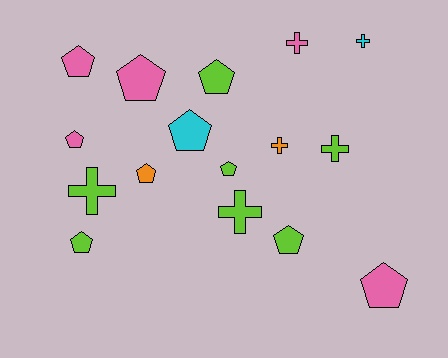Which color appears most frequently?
Lime, with 7 objects.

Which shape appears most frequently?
Pentagon, with 10 objects.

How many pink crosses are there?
There is 1 pink cross.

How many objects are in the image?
There are 16 objects.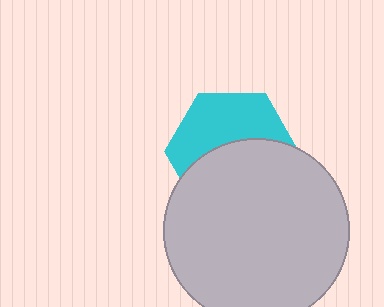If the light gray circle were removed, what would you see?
You would see the complete cyan hexagon.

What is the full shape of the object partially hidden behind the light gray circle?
The partially hidden object is a cyan hexagon.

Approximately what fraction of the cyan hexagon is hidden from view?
Roughly 53% of the cyan hexagon is hidden behind the light gray circle.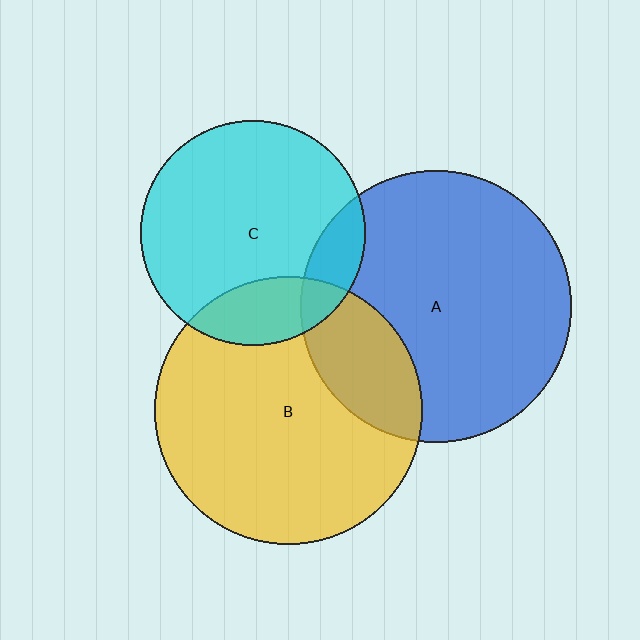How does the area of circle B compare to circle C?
Approximately 1.4 times.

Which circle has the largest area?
Circle A (blue).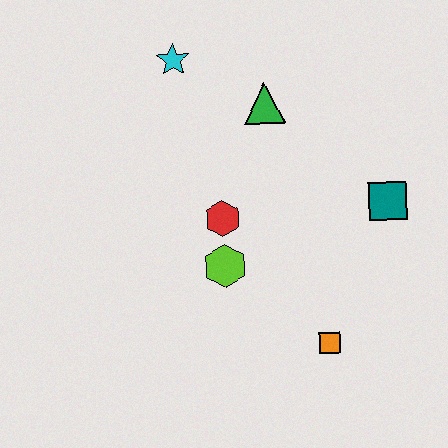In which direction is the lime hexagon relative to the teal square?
The lime hexagon is to the left of the teal square.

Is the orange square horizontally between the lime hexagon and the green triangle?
No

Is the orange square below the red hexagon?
Yes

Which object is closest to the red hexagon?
The lime hexagon is closest to the red hexagon.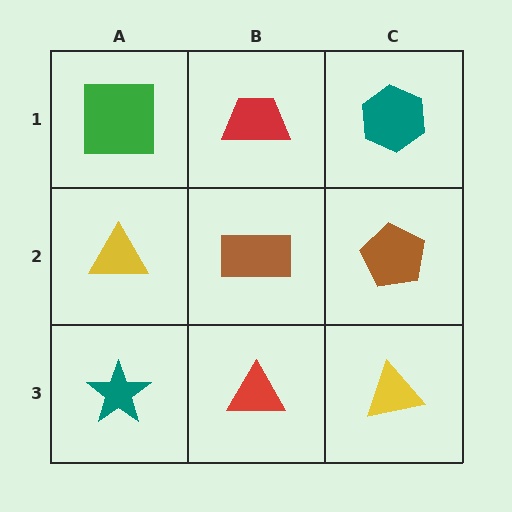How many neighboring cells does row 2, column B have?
4.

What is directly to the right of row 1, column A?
A red trapezoid.